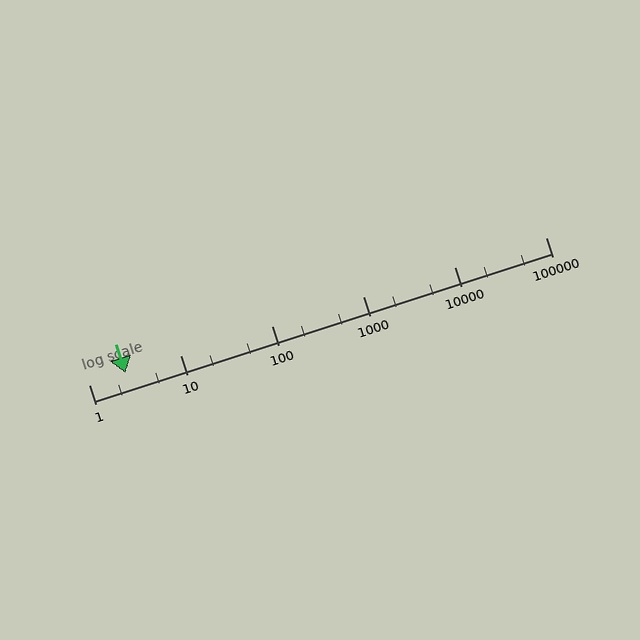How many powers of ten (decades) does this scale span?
The scale spans 5 decades, from 1 to 100000.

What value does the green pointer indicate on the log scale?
The pointer indicates approximately 2.5.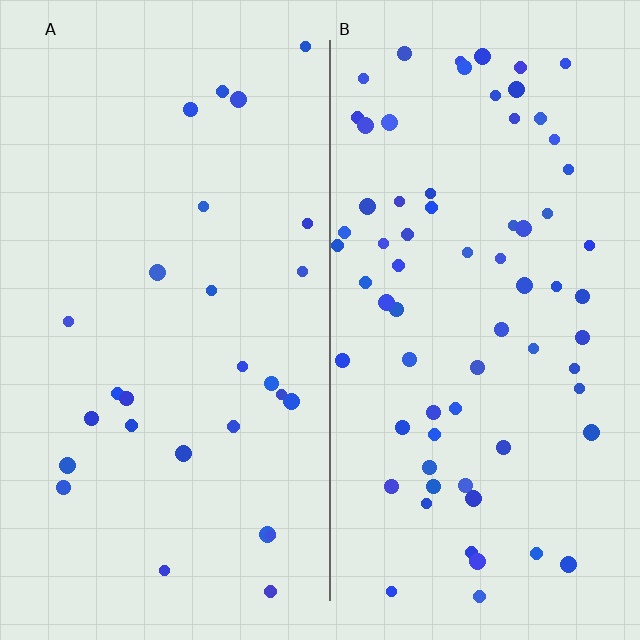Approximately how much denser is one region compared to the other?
Approximately 2.6× — region B over region A.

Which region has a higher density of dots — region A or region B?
B (the right).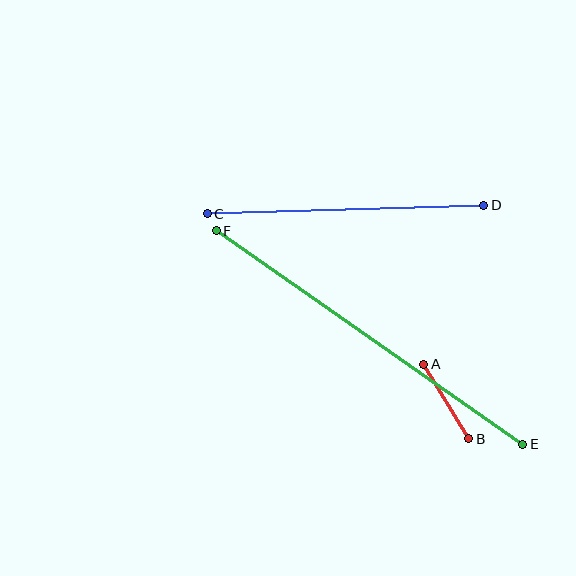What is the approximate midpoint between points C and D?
The midpoint is at approximately (346, 210) pixels.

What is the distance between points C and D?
The distance is approximately 276 pixels.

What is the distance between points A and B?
The distance is approximately 87 pixels.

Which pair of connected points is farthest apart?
Points E and F are farthest apart.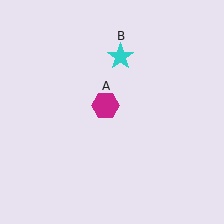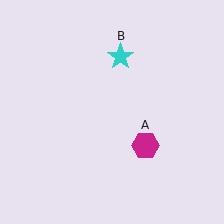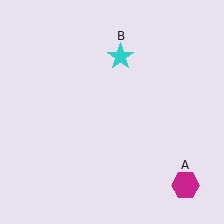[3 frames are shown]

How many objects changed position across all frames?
1 object changed position: magenta hexagon (object A).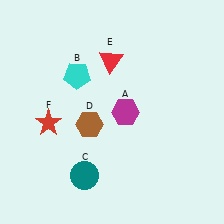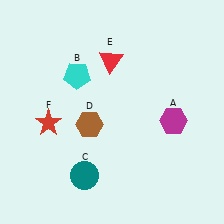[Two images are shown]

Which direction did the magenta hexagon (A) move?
The magenta hexagon (A) moved right.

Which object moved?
The magenta hexagon (A) moved right.